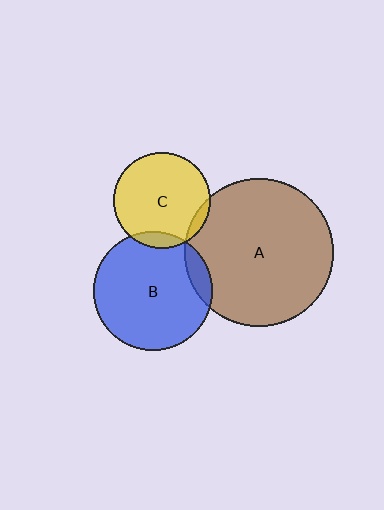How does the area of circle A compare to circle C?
Approximately 2.4 times.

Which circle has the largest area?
Circle A (brown).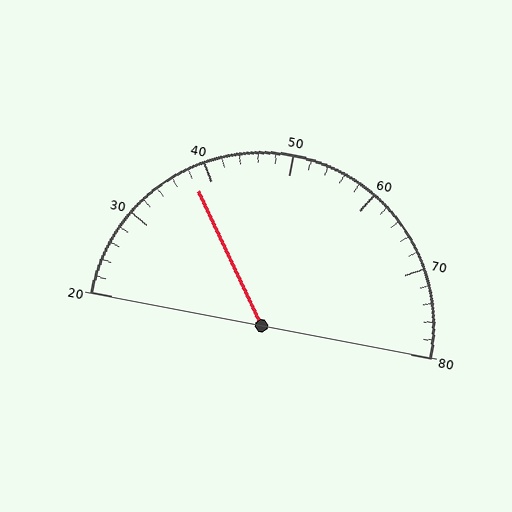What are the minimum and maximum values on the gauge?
The gauge ranges from 20 to 80.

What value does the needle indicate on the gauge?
The needle indicates approximately 38.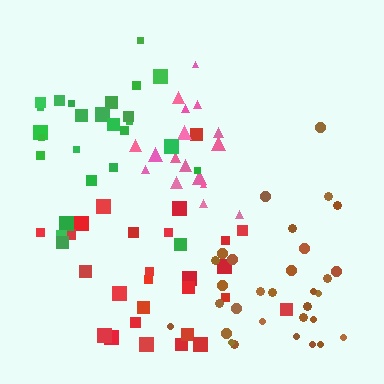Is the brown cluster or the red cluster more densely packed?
Brown.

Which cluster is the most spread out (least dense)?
Red.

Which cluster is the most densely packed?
Brown.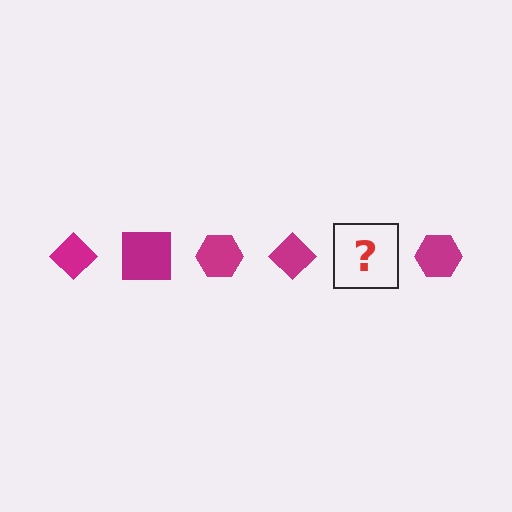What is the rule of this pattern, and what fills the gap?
The rule is that the pattern cycles through diamond, square, hexagon shapes in magenta. The gap should be filled with a magenta square.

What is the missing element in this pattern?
The missing element is a magenta square.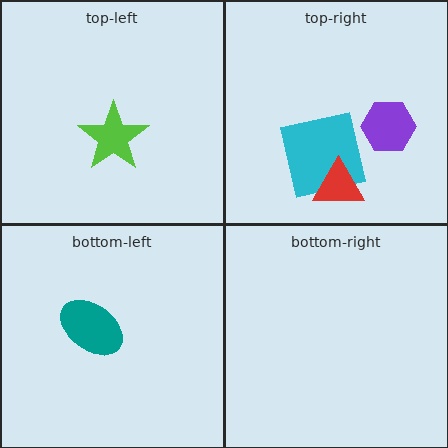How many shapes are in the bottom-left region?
1.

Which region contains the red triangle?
The top-right region.